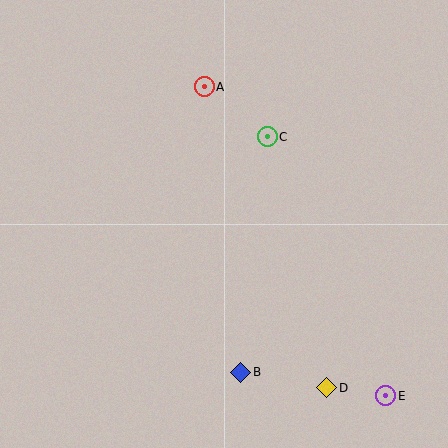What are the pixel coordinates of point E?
Point E is at (386, 396).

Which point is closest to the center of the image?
Point C at (267, 137) is closest to the center.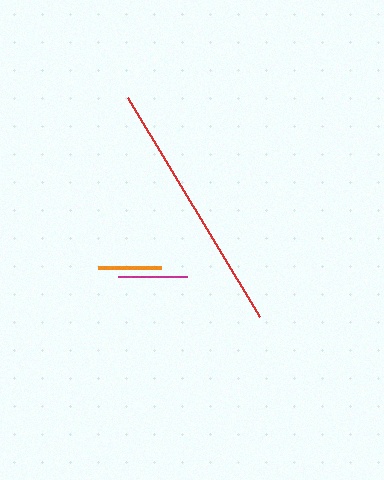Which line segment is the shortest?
The orange line is the shortest at approximately 63 pixels.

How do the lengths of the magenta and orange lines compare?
The magenta and orange lines are approximately the same length.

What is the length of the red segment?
The red segment is approximately 256 pixels long.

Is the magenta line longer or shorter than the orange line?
The magenta line is longer than the orange line.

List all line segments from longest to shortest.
From longest to shortest: red, magenta, orange.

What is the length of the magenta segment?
The magenta segment is approximately 68 pixels long.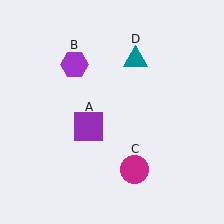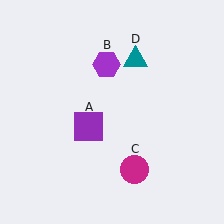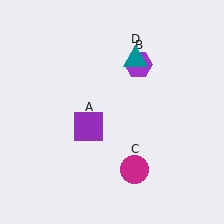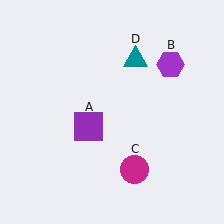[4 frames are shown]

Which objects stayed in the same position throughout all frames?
Purple square (object A) and magenta circle (object C) and teal triangle (object D) remained stationary.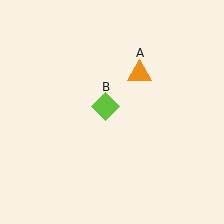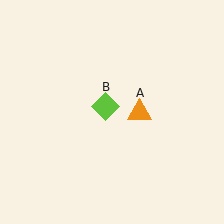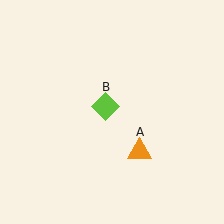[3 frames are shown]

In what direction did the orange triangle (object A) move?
The orange triangle (object A) moved down.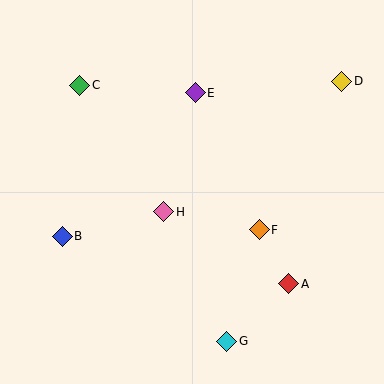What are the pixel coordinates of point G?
Point G is at (227, 341).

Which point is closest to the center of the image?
Point H at (164, 212) is closest to the center.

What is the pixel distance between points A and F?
The distance between A and F is 62 pixels.